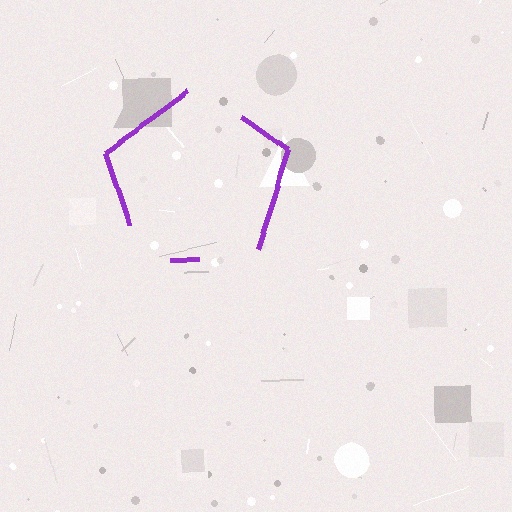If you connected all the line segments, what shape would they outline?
They would outline a pentagon.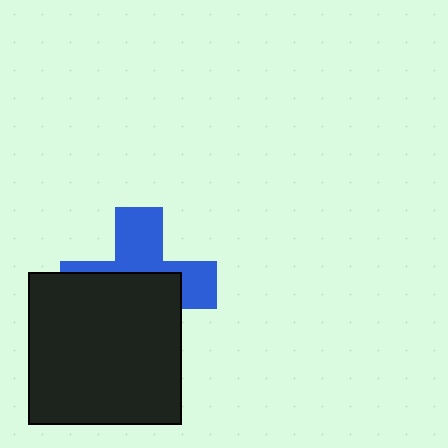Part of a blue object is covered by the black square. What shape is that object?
It is a cross.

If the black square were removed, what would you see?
You would see the complete blue cross.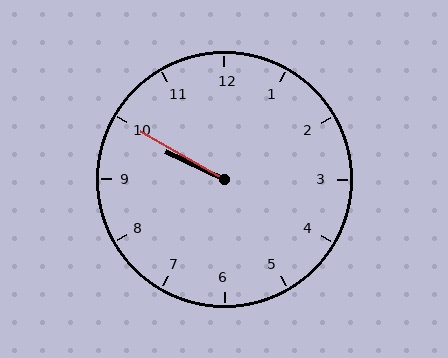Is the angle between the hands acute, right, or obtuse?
It is acute.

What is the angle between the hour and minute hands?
Approximately 5 degrees.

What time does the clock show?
9:50.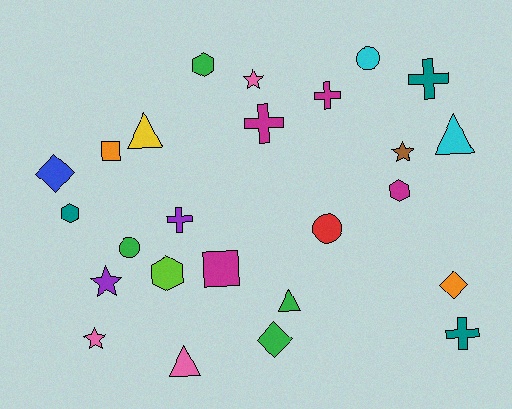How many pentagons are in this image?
There are no pentagons.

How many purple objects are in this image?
There are 2 purple objects.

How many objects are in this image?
There are 25 objects.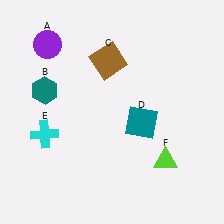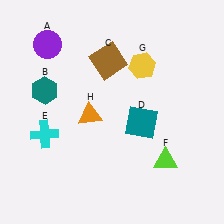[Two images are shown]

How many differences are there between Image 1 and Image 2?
There are 2 differences between the two images.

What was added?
A yellow hexagon (G), an orange triangle (H) were added in Image 2.